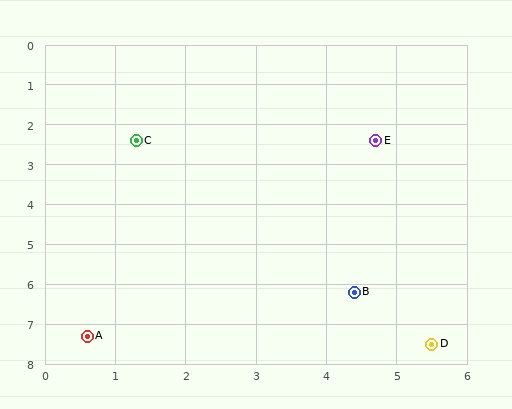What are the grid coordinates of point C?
Point C is at approximately (1.3, 2.4).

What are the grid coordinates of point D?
Point D is at approximately (5.5, 7.5).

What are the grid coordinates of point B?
Point B is at approximately (4.4, 6.2).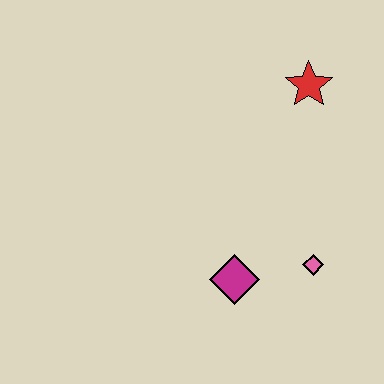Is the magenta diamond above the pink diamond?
No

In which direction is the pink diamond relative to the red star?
The pink diamond is below the red star.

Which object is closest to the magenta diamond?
The pink diamond is closest to the magenta diamond.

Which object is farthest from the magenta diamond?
The red star is farthest from the magenta diamond.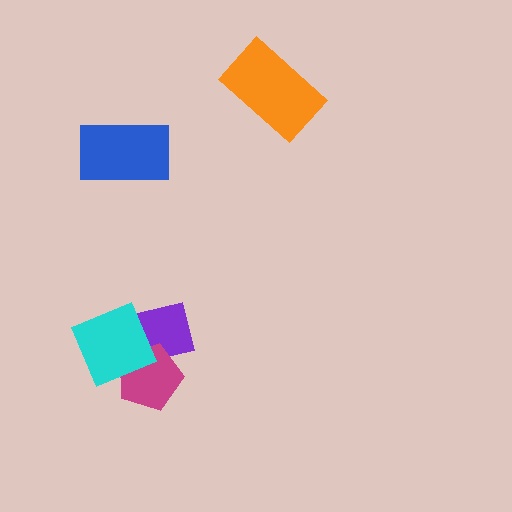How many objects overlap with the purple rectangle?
2 objects overlap with the purple rectangle.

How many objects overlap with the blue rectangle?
0 objects overlap with the blue rectangle.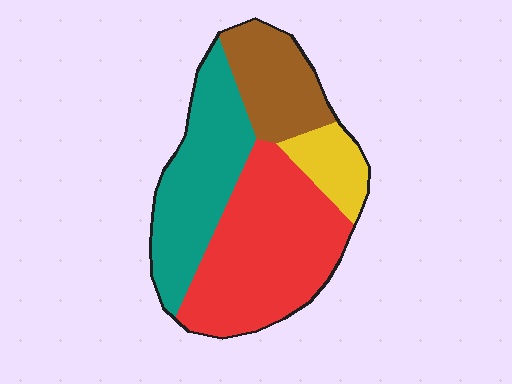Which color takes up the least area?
Yellow, at roughly 10%.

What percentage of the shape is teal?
Teal covers around 30% of the shape.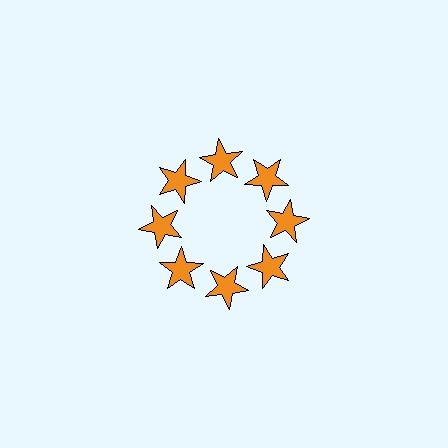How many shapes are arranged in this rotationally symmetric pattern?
There are 8 shapes, arranged in 8 groups of 1.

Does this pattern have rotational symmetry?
Yes, this pattern has 8-fold rotational symmetry. It looks the same after rotating 45 degrees around the center.